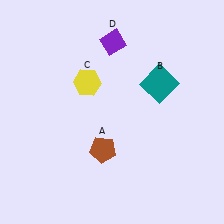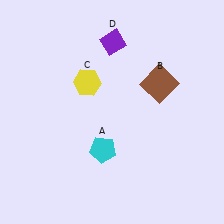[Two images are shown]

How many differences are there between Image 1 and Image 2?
There are 2 differences between the two images.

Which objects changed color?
A changed from brown to cyan. B changed from teal to brown.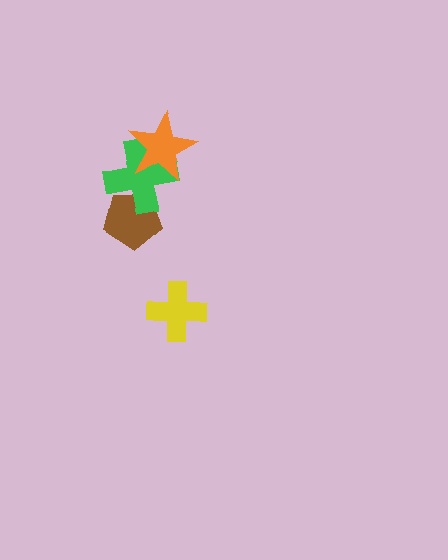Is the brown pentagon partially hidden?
Yes, it is partially covered by another shape.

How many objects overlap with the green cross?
2 objects overlap with the green cross.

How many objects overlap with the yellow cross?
0 objects overlap with the yellow cross.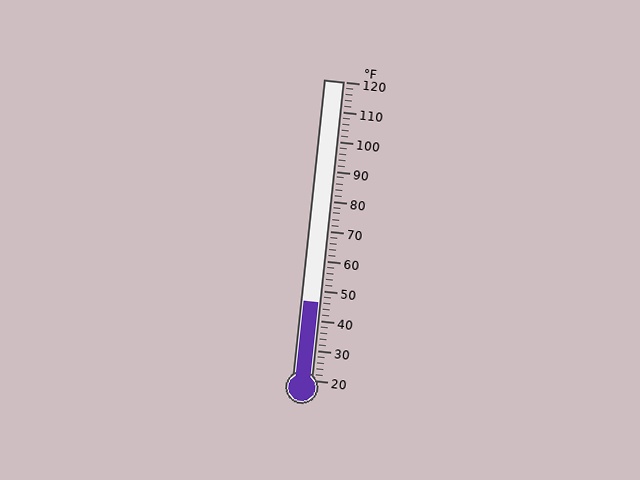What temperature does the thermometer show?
The thermometer shows approximately 46°F.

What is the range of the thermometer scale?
The thermometer scale ranges from 20°F to 120°F.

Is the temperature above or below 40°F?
The temperature is above 40°F.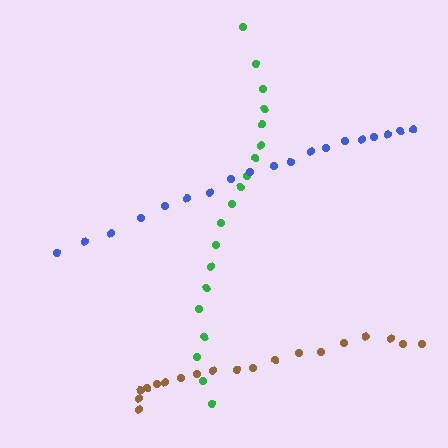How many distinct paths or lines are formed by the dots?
There are 3 distinct paths.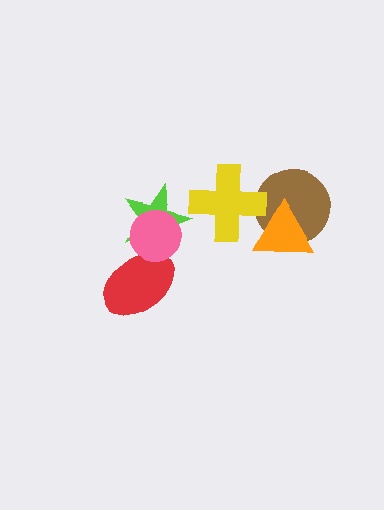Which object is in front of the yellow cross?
The orange triangle is in front of the yellow cross.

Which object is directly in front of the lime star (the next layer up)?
The red ellipse is directly in front of the lime star.